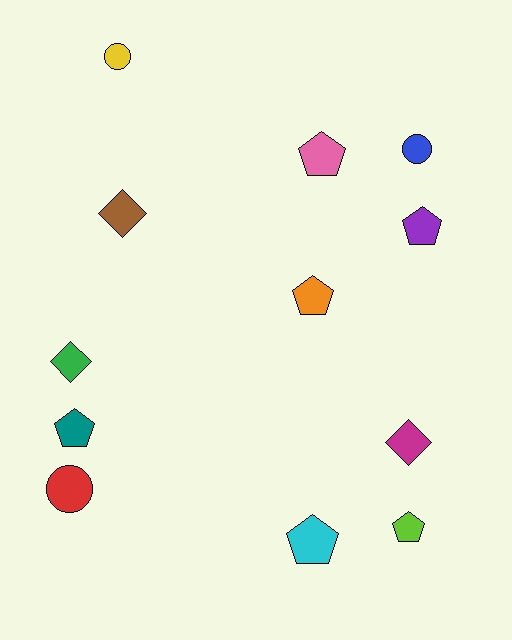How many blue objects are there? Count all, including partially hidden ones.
There is 1 blue object.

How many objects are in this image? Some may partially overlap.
There are 12 objects.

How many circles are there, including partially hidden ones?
There are 3 circles.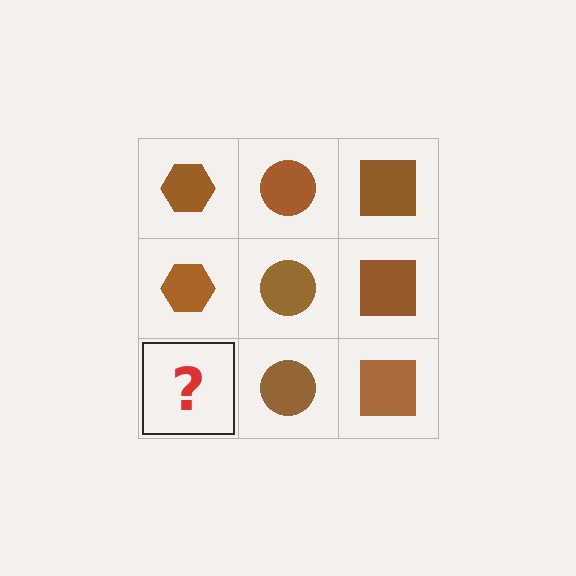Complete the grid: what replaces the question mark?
The question mark should be replaced with a brown hexagon.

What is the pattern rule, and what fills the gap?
The rule is that each column has a consistent shape. The gap should be filled with a brown hexagon.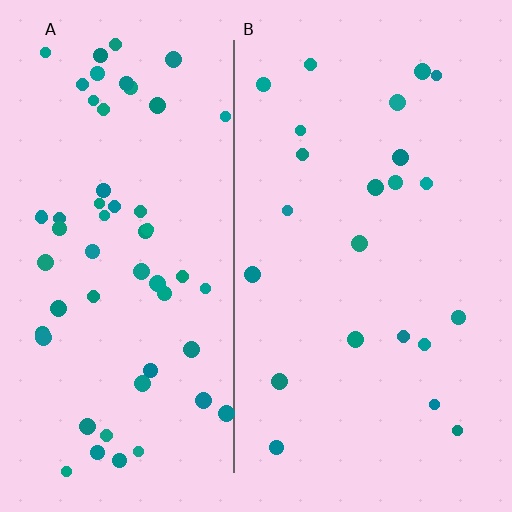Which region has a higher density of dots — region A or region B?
A (the left).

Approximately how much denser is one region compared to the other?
Approximately 2.7× — region A over region B.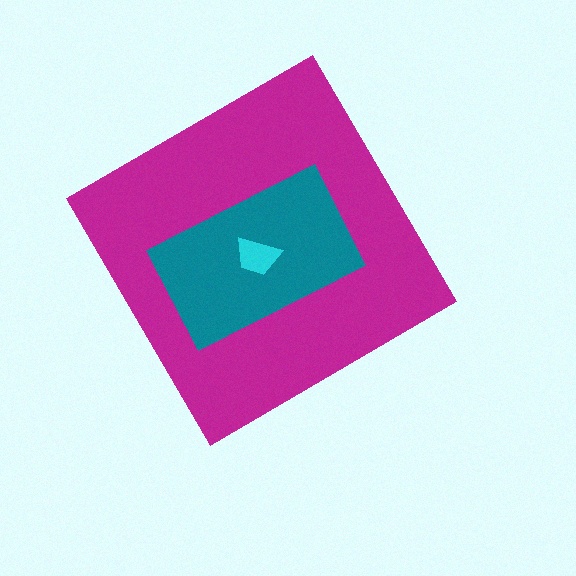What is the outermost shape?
The magenta diamond.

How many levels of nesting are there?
3.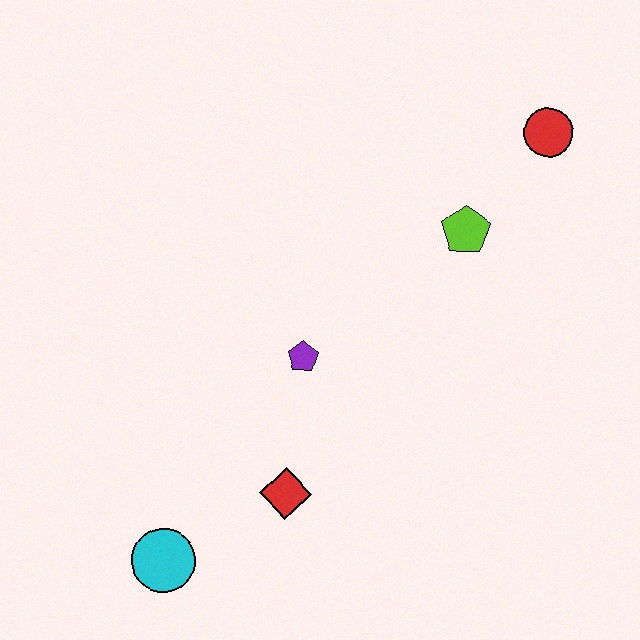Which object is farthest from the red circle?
The cyan circle is farthest from the red circle.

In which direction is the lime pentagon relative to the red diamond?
The lime pentagon is above the red diamond.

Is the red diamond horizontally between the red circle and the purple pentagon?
No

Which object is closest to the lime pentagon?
The red circle is closest to the lime pentagon.